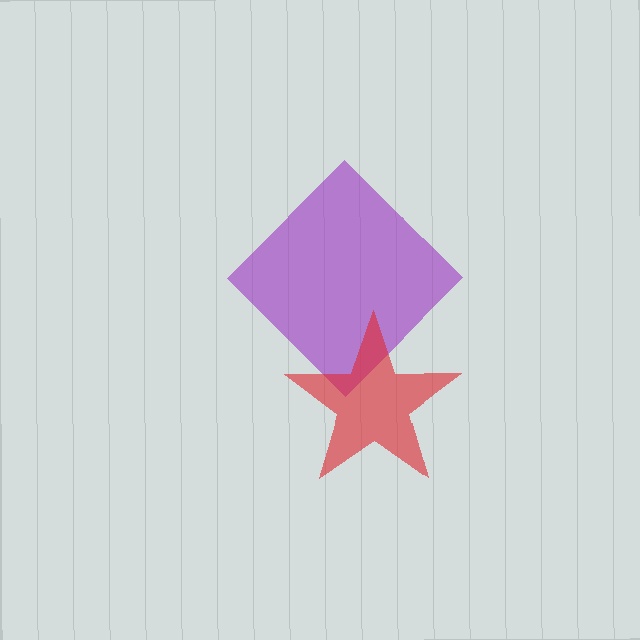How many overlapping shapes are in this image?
There are 2 overlapping shapes in the image.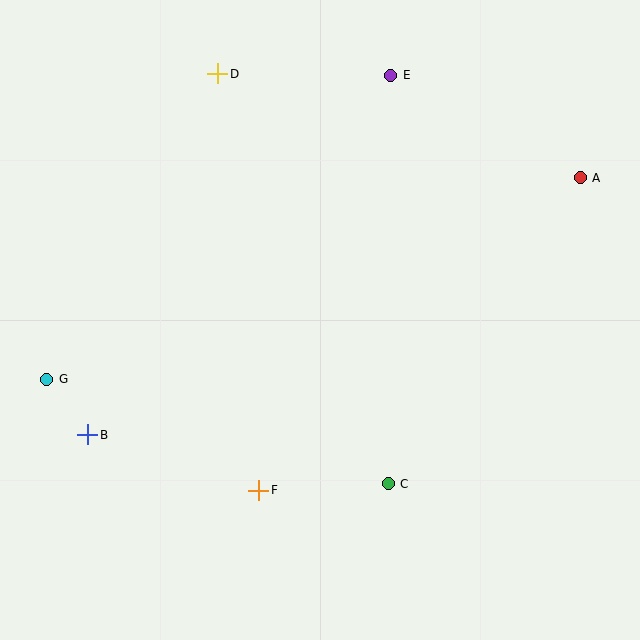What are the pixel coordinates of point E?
Point E is at (391, 75).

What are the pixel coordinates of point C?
Point C is at (388, 484).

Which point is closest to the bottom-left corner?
Point B is closest to the bottom-left corner.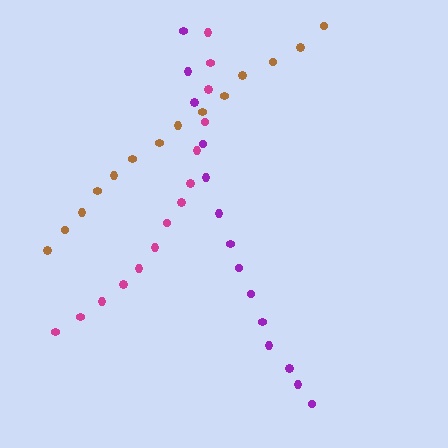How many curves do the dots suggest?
There are 3 distinct paths.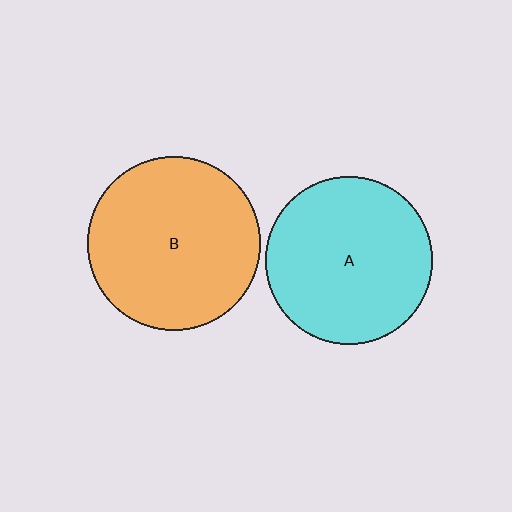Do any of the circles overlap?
No, none of the circles overlap.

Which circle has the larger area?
Circle B (orange).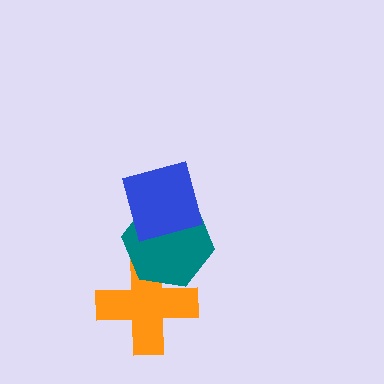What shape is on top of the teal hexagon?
The blue diamond is on top of the teal hexagon.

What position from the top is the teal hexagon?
The teal hexagon is 2nd from the top.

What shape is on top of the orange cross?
The teal hexagon is on top of the orange cross.